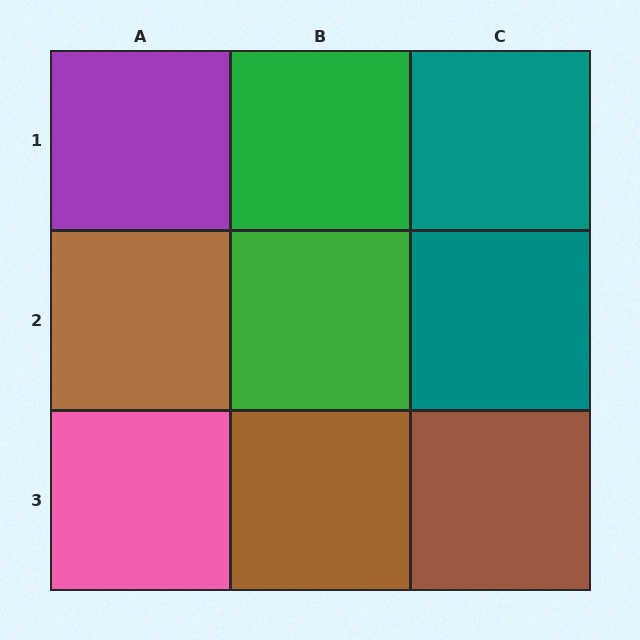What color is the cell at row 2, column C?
Teal.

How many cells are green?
2 cells are green.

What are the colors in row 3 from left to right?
Pink, brown, brown.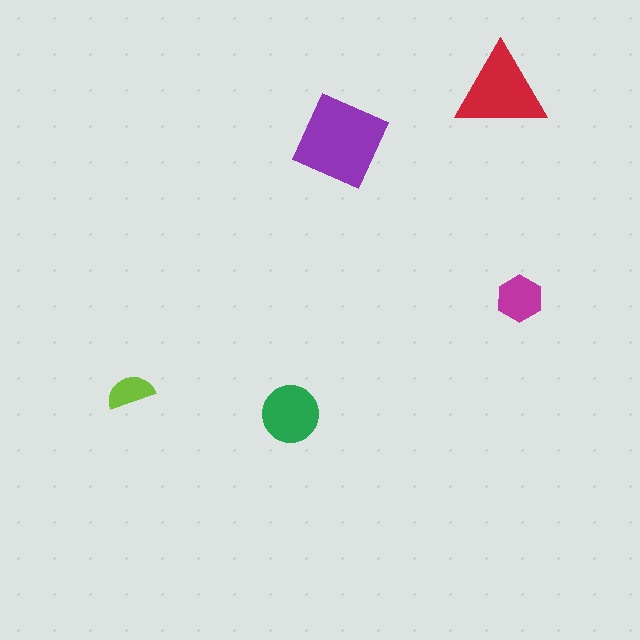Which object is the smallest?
The lime semicircle.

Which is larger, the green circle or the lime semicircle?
The green circle.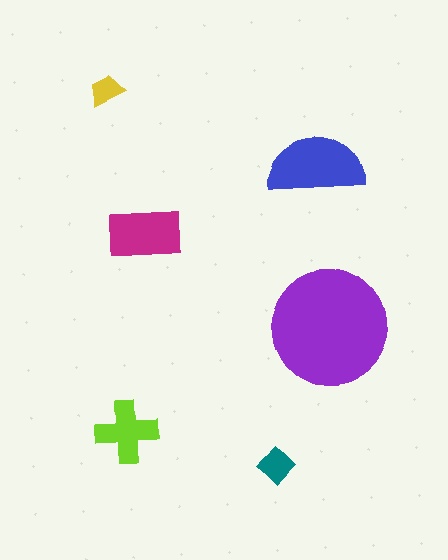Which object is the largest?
The purple circle.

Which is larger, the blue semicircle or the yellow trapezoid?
The blue semicircle.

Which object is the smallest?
The yellow trapezoid.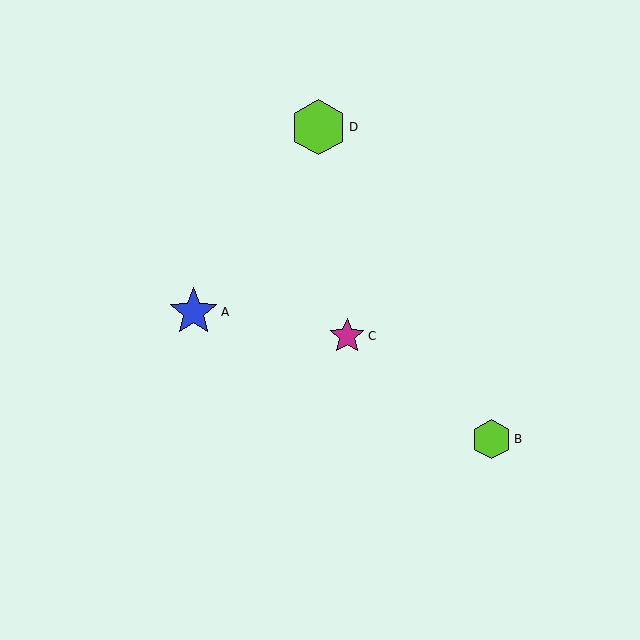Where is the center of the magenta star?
The center of the magenta star is at (347, 336).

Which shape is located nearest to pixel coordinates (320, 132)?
The lime hexagon (labeled D) at (318, 127) is nearest to that location.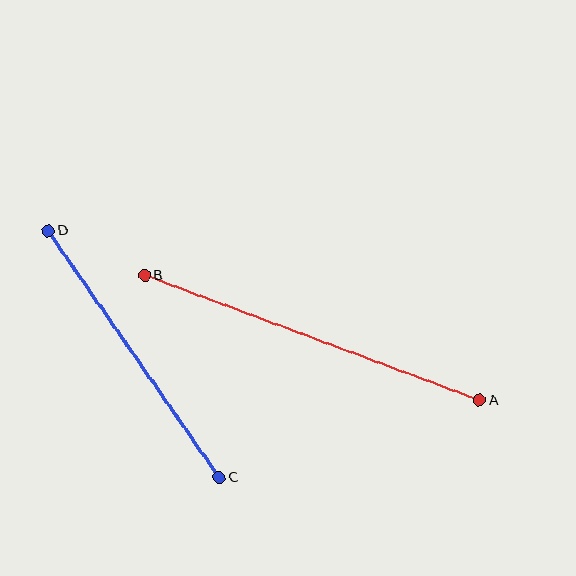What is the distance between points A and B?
The distance is approximately 358 pixels.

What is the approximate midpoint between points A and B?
The midpoint is at approximately (312, 338) pixels.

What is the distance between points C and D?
The distance is approximately 301 pixels.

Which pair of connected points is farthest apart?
Points A and B are farthest apart.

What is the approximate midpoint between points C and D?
The midpoint is at approximately (134, 354) pixels.